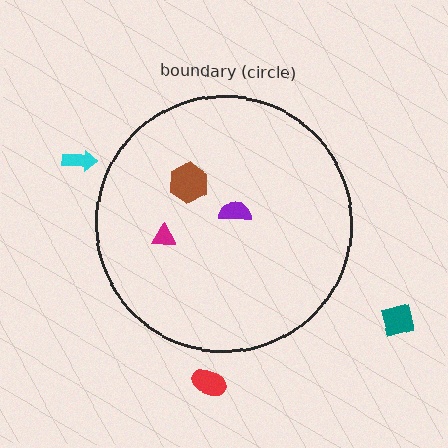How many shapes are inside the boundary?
3 inside, 3 outside.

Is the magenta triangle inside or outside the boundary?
Inside.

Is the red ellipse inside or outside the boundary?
Outside.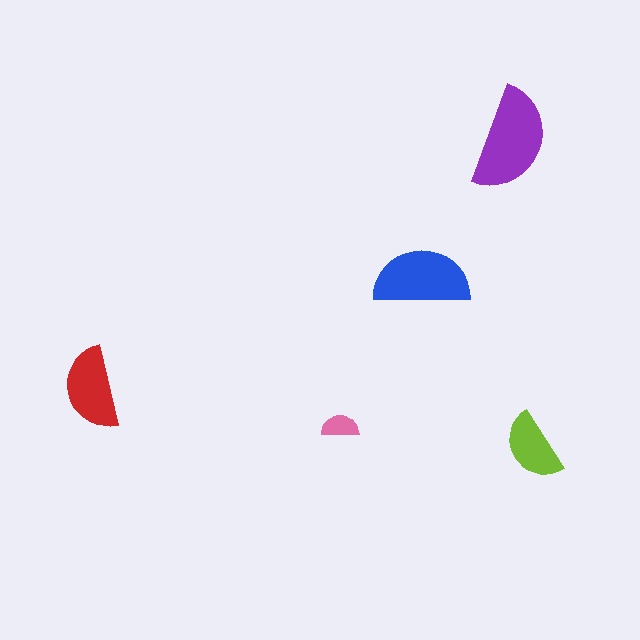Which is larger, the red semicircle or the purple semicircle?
The purple one.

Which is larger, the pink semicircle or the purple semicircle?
The purple one.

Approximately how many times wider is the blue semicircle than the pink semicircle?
About 2.5 times wider.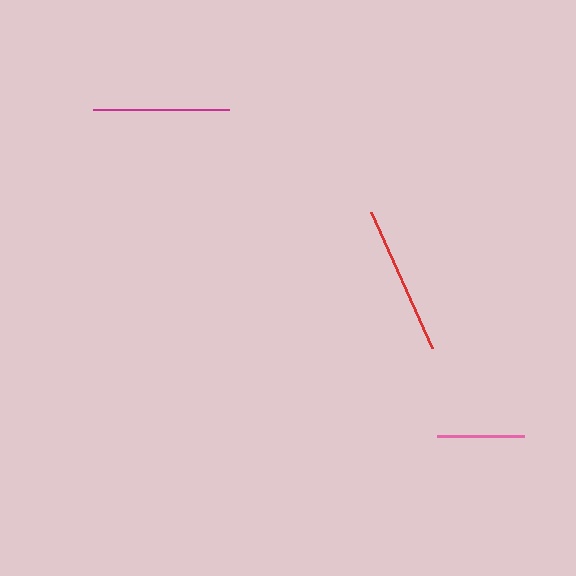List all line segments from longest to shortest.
From longest to shortest: red, magenta, pink.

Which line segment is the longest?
The red line is the longest at approximately 149 pixels.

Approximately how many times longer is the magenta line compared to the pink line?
The magenta line is approximately 1.6 times the length of the pink line.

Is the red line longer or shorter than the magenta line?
The red line is longer than the magenta line.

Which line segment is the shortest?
The pink line is the shortest at approximately 87 pixels.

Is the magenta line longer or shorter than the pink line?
The magenta line is longer than the pink line.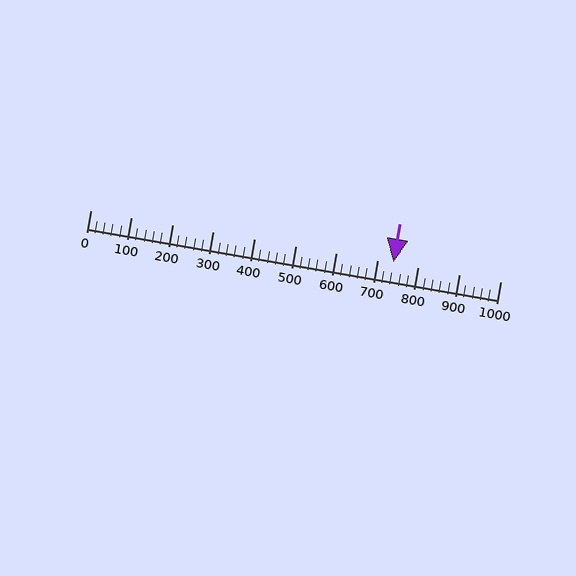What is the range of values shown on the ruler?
The ruler shows values from 0 to 1000.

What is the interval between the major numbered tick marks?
The major tick marks are spaced 100 units apart.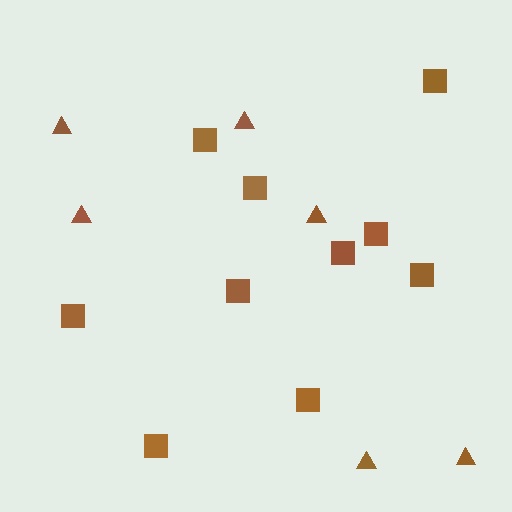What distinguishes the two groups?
There are 2 groups: one group of squares (10) and one group of triangles (6).